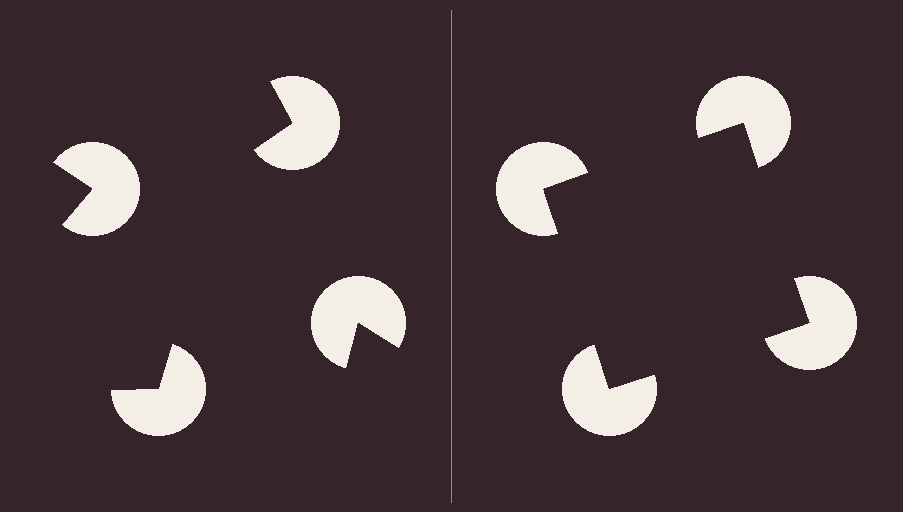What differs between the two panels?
The pac-man discs are positioned identically on both sides; only the wedge orientations differ. On the right they align to a square; on the left they are misaligned.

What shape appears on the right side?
An illusory square.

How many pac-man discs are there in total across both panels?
8 — 4 on each side.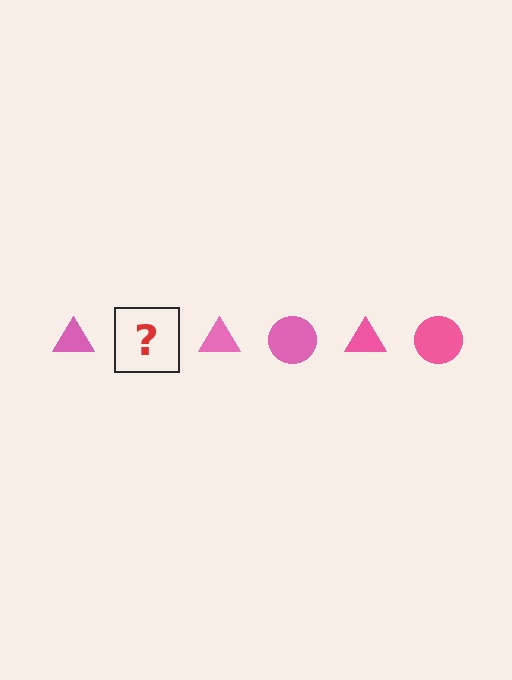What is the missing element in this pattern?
The missing element is a pink circle.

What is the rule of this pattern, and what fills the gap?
The rule is that the pattern cycles through triangle, circle shapes in pink. The gap should be filled with a pink circle.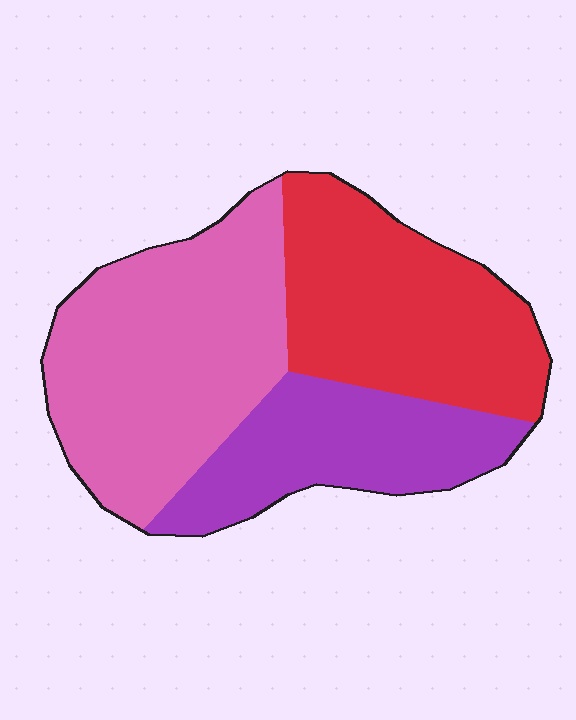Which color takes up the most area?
Pink, at roughly 40%.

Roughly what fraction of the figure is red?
Red takes up about one third (1/3) of the figure.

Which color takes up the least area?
Purple, at roughly 25%.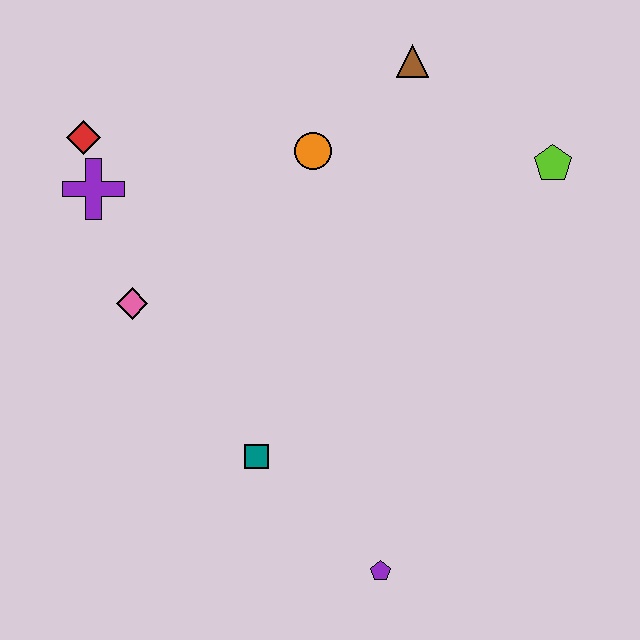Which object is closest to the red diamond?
The purple cross is closest to the red diamond.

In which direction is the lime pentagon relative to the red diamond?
The lime pentagon is to the right of the red diamond.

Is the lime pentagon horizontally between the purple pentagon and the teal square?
No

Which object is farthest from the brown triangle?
The purple pentagon is farthest from the brown triangle.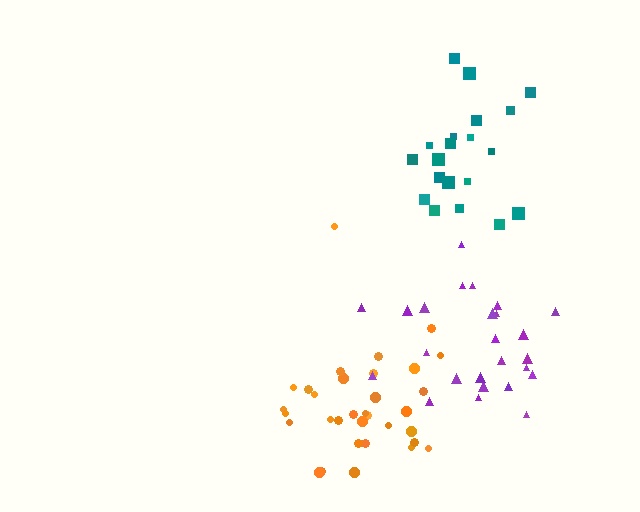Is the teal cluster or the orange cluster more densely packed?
Orange.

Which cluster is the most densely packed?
Orange.